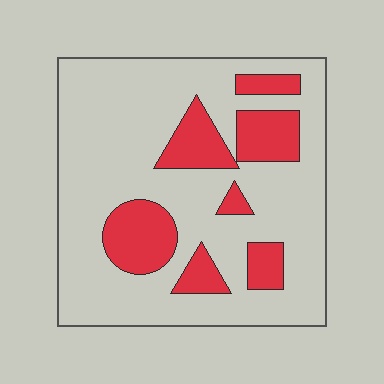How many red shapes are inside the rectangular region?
7.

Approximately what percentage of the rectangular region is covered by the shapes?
Approximately 25%.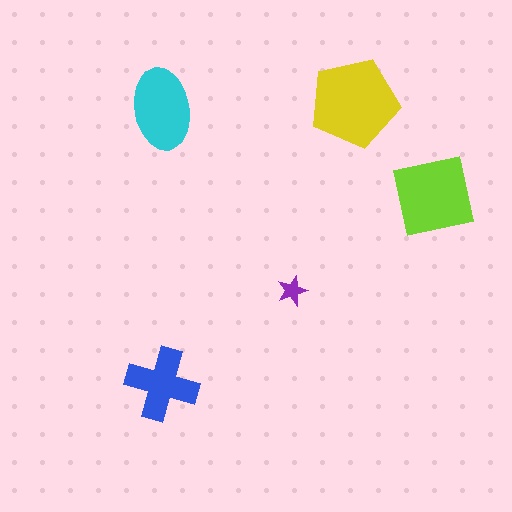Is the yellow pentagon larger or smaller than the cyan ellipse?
Larger.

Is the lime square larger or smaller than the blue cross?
Larger.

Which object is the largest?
The yellow pentagon.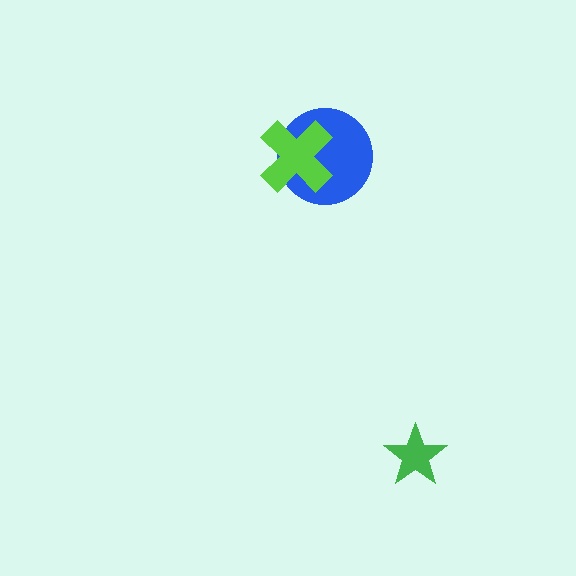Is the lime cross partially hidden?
No, no other shape covers it.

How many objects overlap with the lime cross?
1 object overlaps with the lime cross.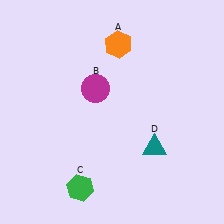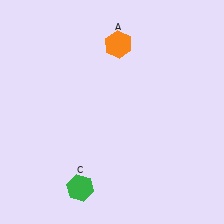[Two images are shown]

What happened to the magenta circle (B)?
The magenta circle (B) was removed in Image 2. It was in the top-left area of Image 1.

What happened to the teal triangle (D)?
The teal triangle (D) was removed in Image 2. It was in the bottom-right area of Image 1.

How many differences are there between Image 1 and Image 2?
There are 2 differences between the two images.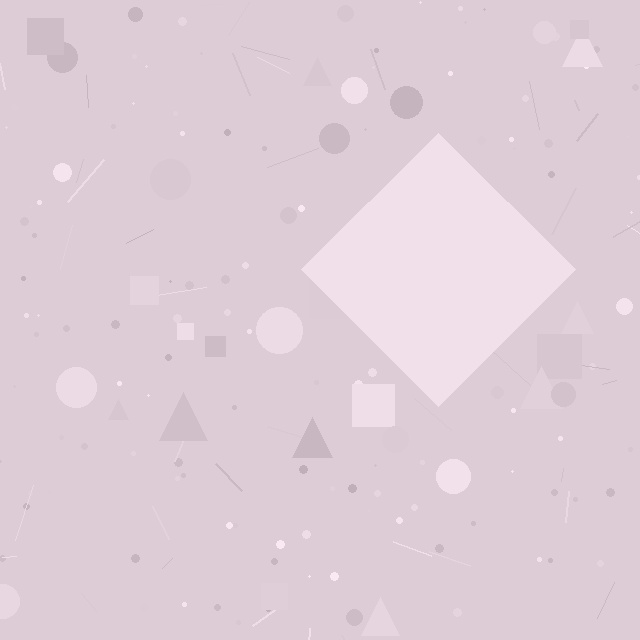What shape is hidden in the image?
A diamond is hidden in the image.